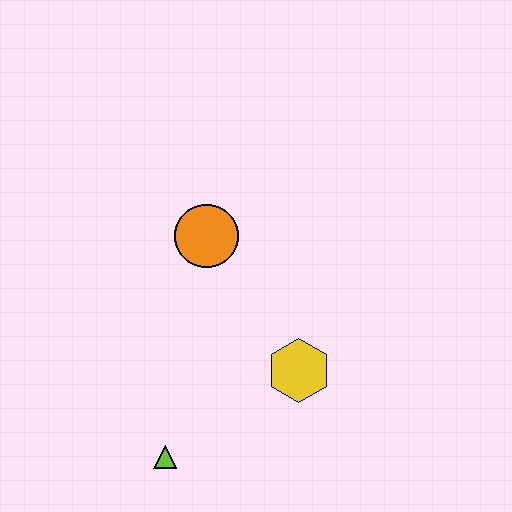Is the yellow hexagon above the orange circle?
No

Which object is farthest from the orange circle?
The lime triangle is farthest from the orange circle.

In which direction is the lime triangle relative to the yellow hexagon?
The lime triangle is to the left of the yellow hexagon.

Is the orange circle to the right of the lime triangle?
Yes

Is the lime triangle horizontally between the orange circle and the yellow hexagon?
No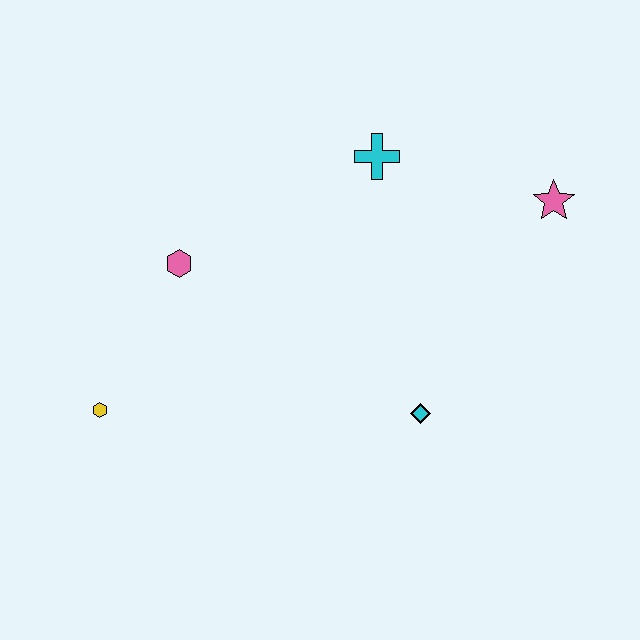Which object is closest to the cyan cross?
The pink star is closest to the cyan cross.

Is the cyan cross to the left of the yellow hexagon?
No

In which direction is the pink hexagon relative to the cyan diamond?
The pink hexagon is to the left of the cyan diamond.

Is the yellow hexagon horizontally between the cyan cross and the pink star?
No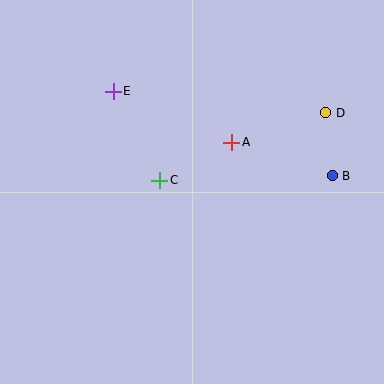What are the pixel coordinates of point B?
Point B is at (332, 176).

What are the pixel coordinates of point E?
Point E is at (113, 91).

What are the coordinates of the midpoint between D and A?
The midpoint between D and A is at (279, 127).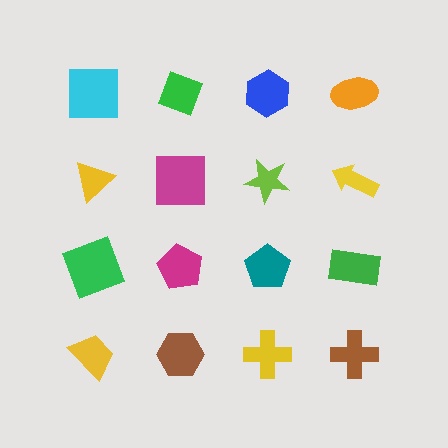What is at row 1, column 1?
A cyan square.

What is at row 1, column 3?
A blue hexagon.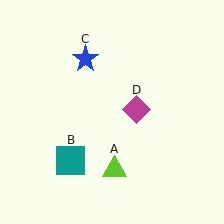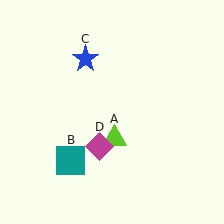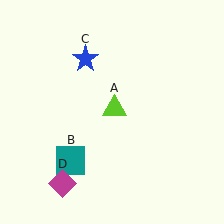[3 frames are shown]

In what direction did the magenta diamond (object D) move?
The magenta diamond (object D) moved down and to the left.